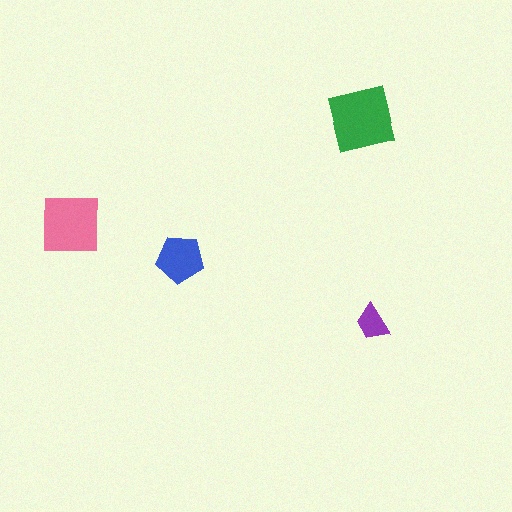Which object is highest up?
The green square is topmost.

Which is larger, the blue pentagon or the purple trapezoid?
The blue pentagon.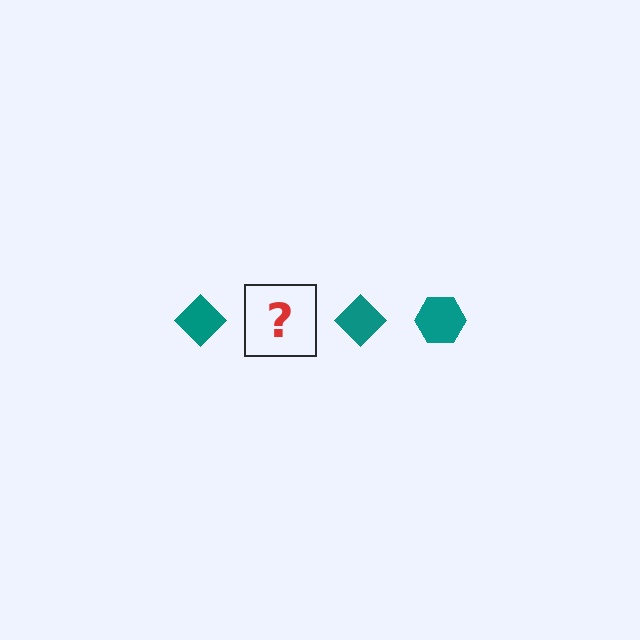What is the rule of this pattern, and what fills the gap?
The rule is that the pattern cycles through diamond, hexagon shapes in teal. The gap should be filled with a teal hexagon.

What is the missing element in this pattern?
The missing element is a teal hexagon.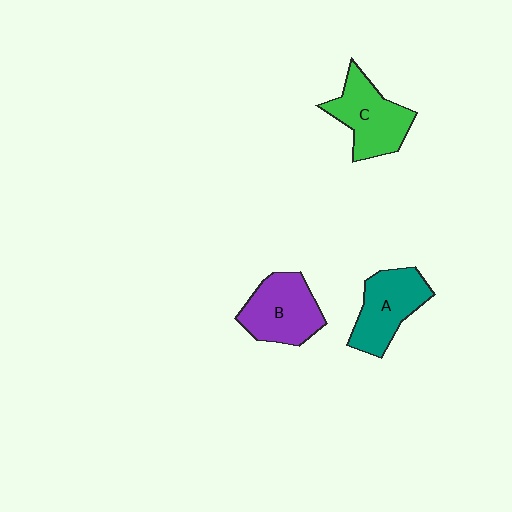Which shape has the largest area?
Shape C (green).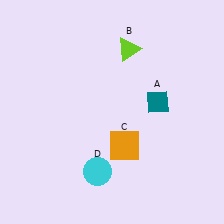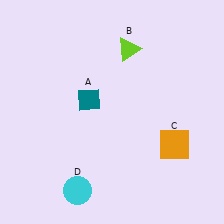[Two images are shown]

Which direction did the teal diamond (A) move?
The teal diamond (A) moved left.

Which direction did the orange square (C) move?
The orange square (C) moved right.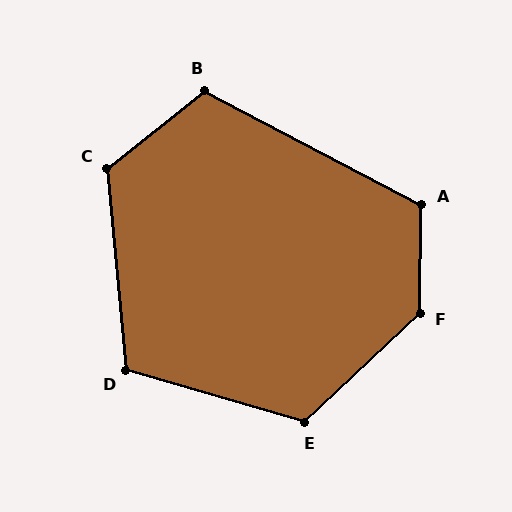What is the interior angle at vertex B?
Approximately 114 degrees (obtuse).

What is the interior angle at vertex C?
Approximately 123 degrees (obtuse).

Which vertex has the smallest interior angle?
D, at approximately 112 degrees.